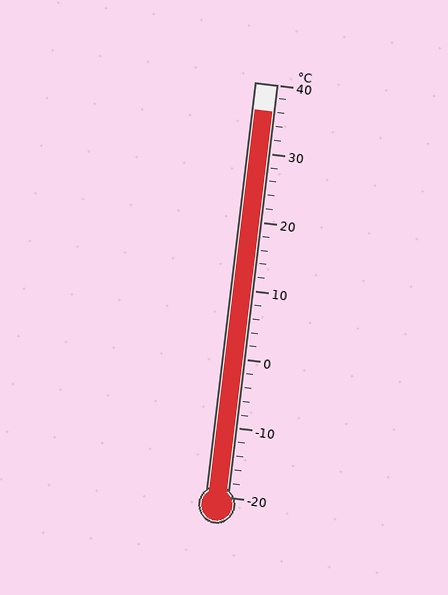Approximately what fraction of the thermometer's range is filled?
The thermometer is filled to approximately 95% of its range.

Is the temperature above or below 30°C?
The temperature is above 30°C.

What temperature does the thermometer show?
The thermometer shows approximately 36°C.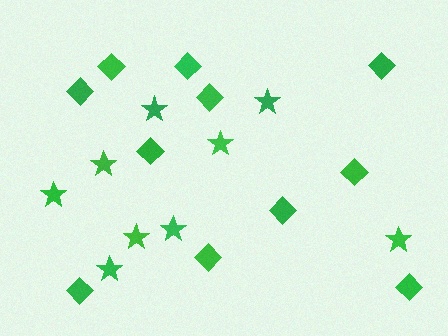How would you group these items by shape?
There are 2 groups: one group of stars (9) and one group of diamonds (11).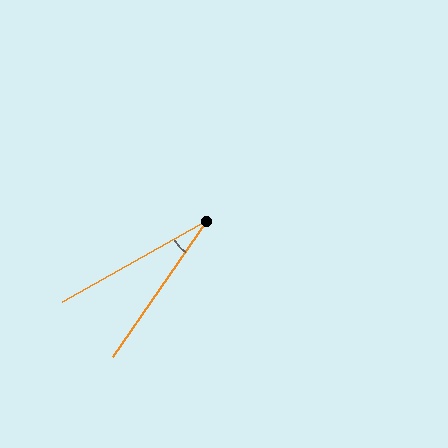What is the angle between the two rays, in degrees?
Approximately 26 degrees.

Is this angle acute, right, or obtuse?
It is acute.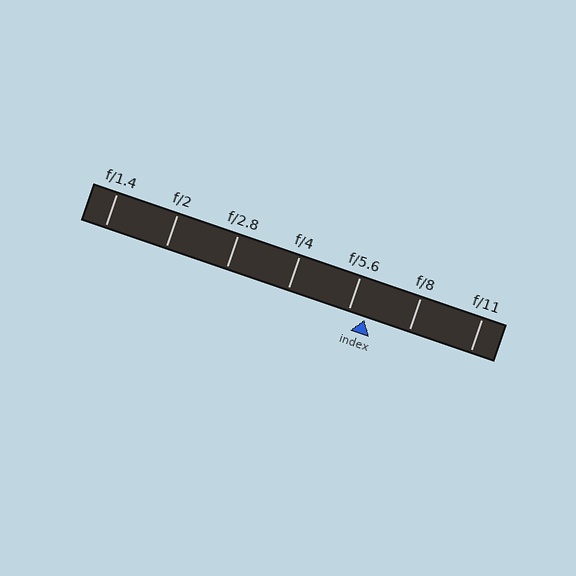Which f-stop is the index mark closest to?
The index mark is closest to f/5.6.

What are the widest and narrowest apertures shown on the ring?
The widest aperture shown is f/1.4 and the narrowest is f/11.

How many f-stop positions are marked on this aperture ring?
There are 7 f-stop positions marked.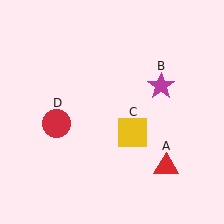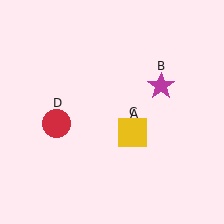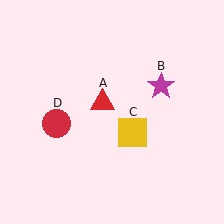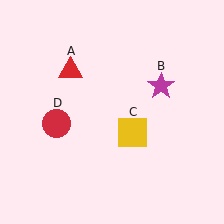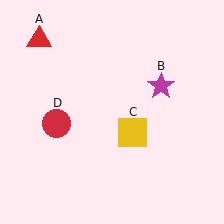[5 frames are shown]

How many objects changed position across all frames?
1 object changed position: red triangle (object A).